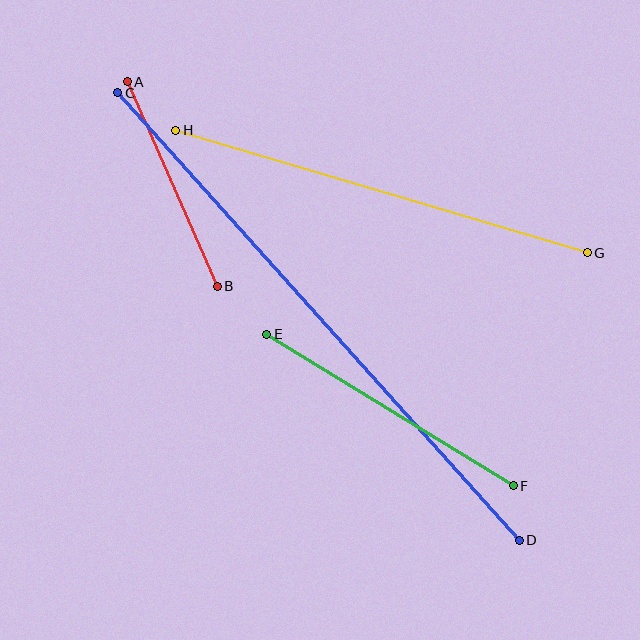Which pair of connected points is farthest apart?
Points C and D are farthest apart.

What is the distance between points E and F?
The distance is approximately 289 pixels.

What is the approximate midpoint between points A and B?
The midpoint is at approximately (172, 184) pixels.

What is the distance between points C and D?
The distance is approximately 601 pixels.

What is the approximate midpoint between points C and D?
The midpoint is at approximately (319, 317) pixels.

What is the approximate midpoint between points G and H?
The midpoint is at approximately (382, 191) pixels.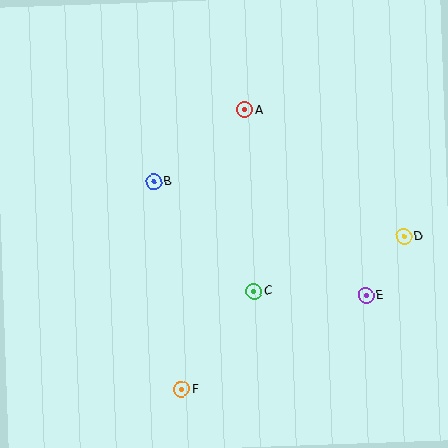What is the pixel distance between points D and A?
The distance between D and A is 203 pixels.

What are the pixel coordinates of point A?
Point A is at (245, 110).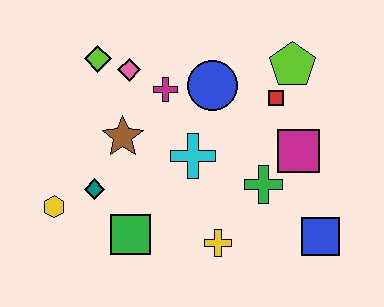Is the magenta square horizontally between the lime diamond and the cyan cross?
No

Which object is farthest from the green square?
The lime pentagon is farthest from the green square.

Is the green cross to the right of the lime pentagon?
No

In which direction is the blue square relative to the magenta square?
The blue square is below the magenta square.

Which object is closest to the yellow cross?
The green cross is closest to the yellow cross.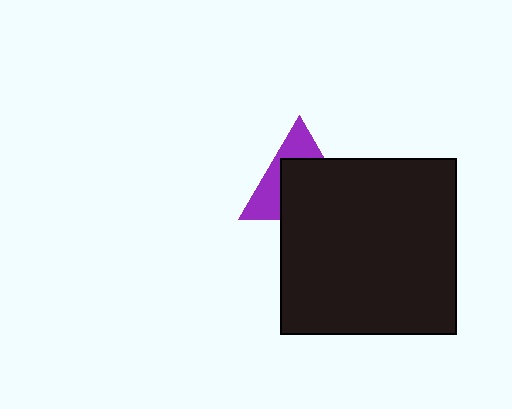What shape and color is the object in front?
The object in front is a black square.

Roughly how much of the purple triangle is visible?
A small part of it is visible (roughly 39%).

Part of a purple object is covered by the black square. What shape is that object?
It is a triangle.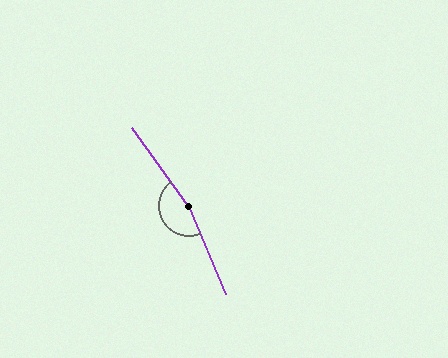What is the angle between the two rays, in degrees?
Approximately 167 degrees.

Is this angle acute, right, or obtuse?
It is obtuse.